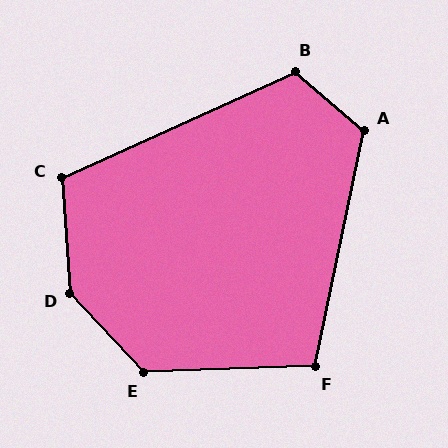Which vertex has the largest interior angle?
D, at approximately 141 degrees.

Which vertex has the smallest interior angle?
F, at approximately 104 degrees.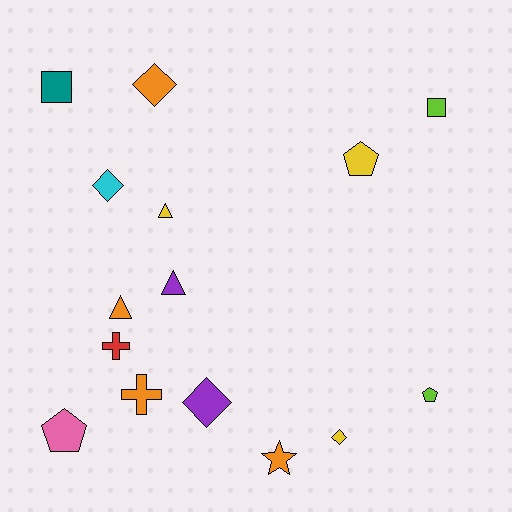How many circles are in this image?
There are no circles.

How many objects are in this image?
There are 15 objects.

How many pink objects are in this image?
There is 1 pink object.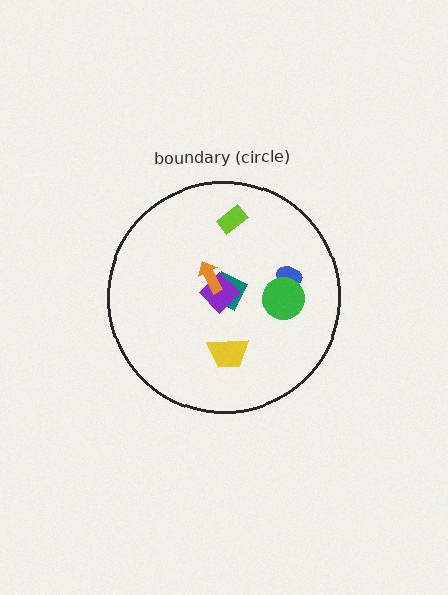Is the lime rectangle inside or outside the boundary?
Inside.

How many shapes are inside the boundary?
7 inside, 0 outside.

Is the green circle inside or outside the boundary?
Inside.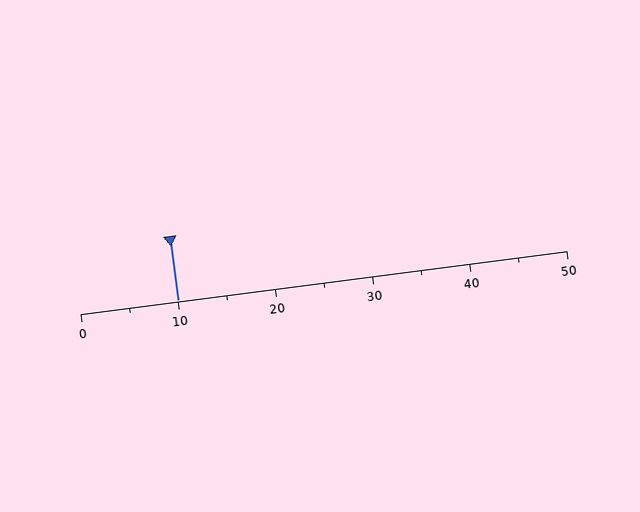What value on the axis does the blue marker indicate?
The marker indicates approximately 10.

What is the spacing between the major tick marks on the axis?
The major ticks are spaced 10 apart.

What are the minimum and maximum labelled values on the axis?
The axis runs from 0 to 50.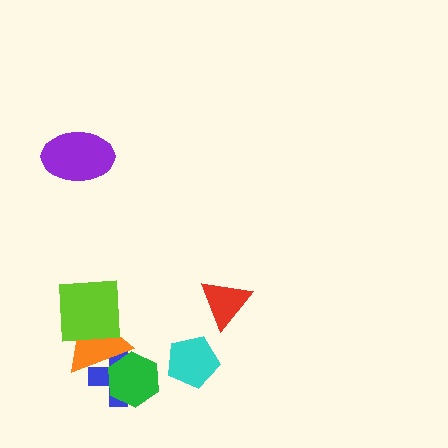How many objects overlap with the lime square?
1 object overlaps with the lime square.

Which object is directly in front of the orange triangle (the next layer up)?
The green hexagon is directly in front of the orange triangle.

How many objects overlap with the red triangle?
0 objects overlap with the red triangle.